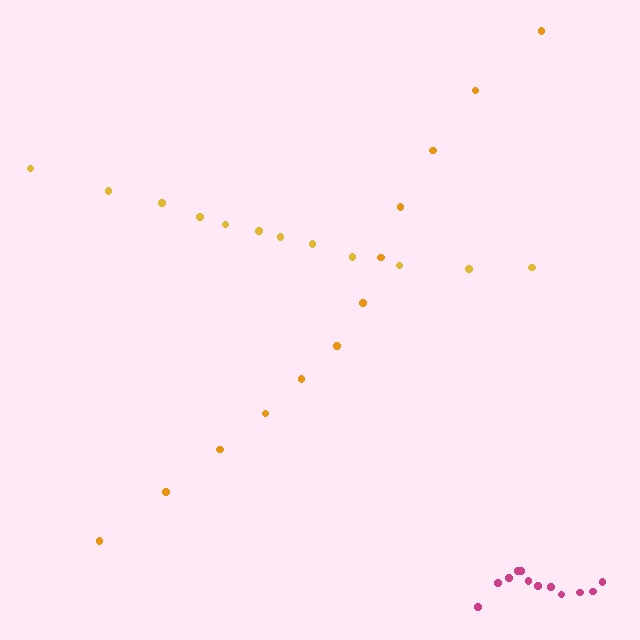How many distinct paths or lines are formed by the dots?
There are 3 distinct paths.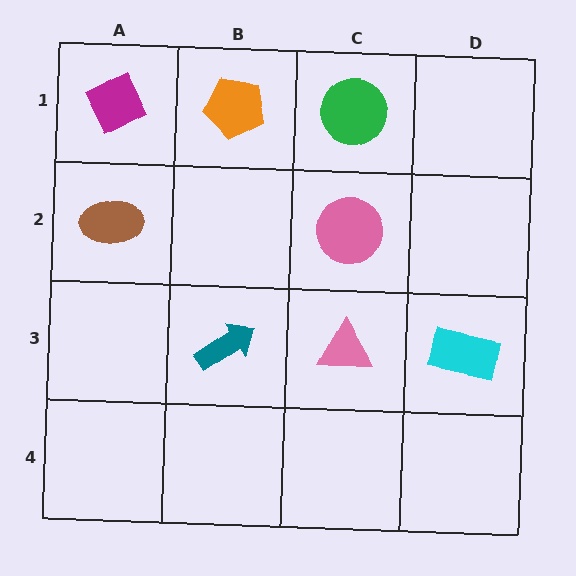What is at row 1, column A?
A magenta diamond.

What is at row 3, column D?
A cyan rectangle.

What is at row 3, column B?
A teal arrow.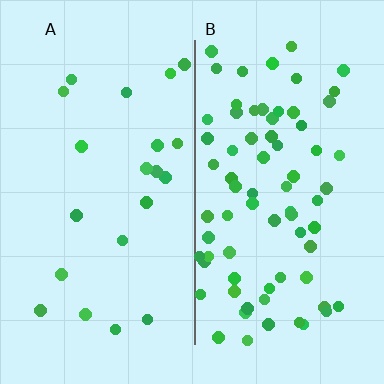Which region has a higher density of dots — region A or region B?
B (the right).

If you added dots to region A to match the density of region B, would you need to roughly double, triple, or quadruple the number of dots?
Approximately quadruple.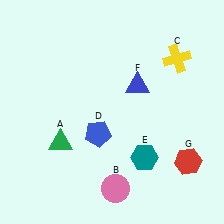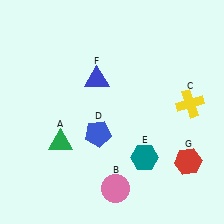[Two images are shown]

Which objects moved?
The objects that moved are: the yellow cross (C), the blue triangle (F).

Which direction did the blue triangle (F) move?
The blue triangle (F) moved left.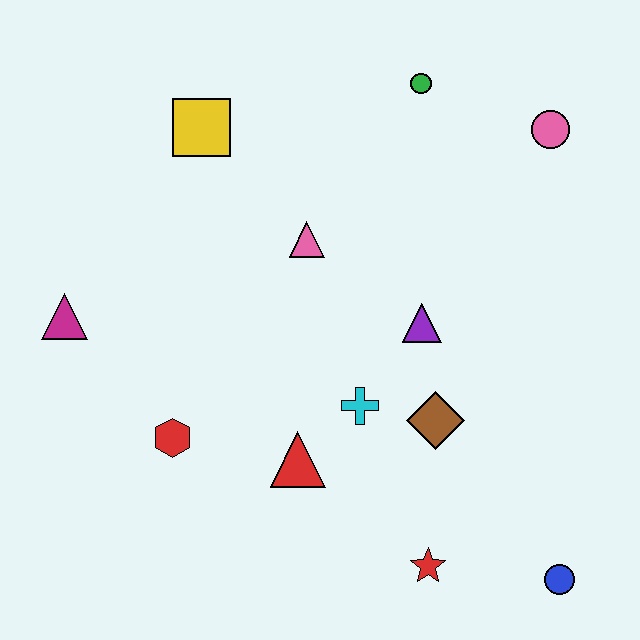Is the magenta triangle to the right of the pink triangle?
No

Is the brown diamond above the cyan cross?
No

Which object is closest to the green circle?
The pink circle is closest to the green circle.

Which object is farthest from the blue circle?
The yellow square is farthest from the blue circle.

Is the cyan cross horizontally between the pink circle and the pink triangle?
Yes